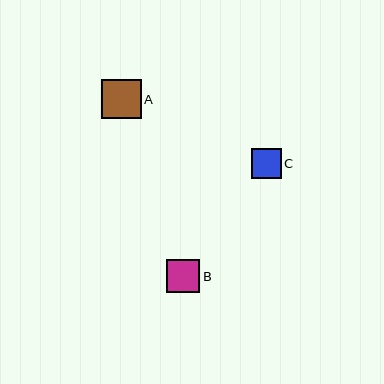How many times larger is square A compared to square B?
Square A is approximately 1.2 times the size of square B.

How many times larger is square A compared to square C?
Square A is approximately 1.3 times the size of square C.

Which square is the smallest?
Square C is the smallest with a size of approximately 30 pixels.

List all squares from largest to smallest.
From largest to smallest: A, B, C.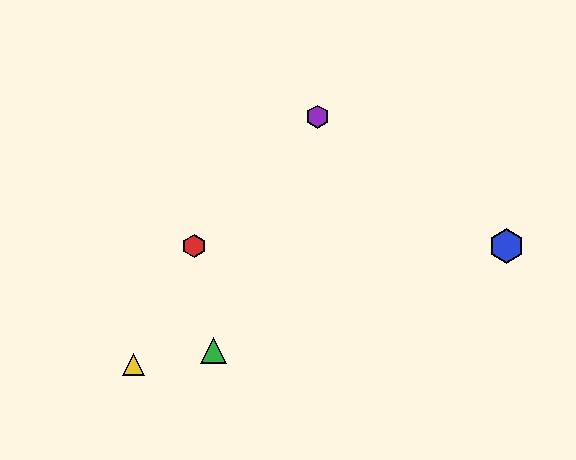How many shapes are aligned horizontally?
2 shapes (the red hexagon, the blue hexagon) are aligned horizontally.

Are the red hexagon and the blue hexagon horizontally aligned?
Yes, both are at y≈246.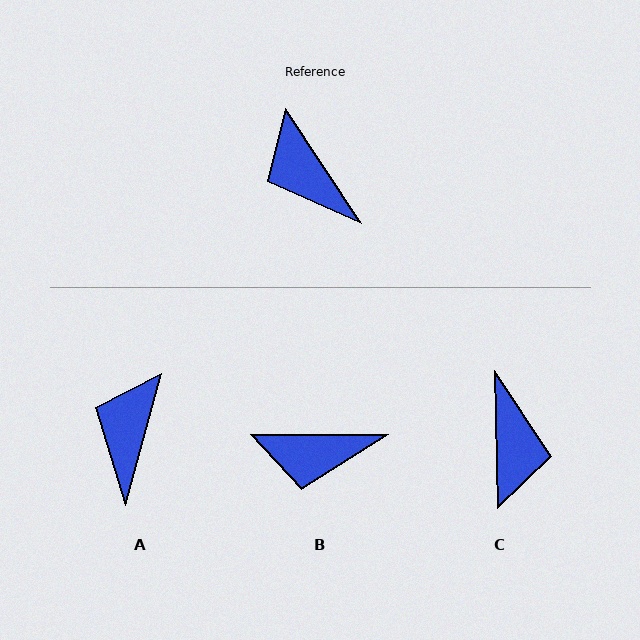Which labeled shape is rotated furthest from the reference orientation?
C, about 147 degrees away.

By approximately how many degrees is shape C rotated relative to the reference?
Approximately 147 degrees counter-clockwise.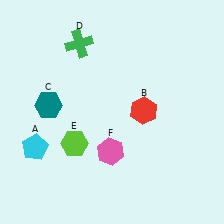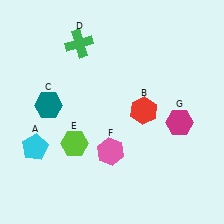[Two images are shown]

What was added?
A magenta hexagon (G) was added in Image 2.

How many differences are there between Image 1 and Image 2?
There is 1 difference between the two images.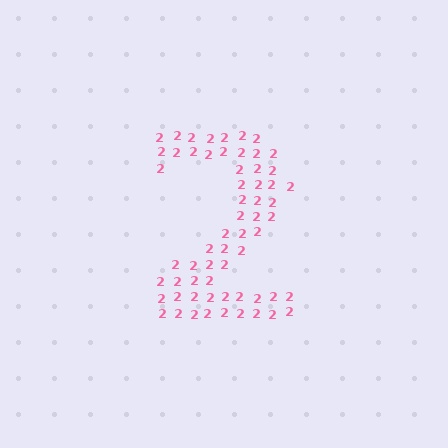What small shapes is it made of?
It is made of small digit 2's.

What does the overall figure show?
The overall figure shows the digit 2.